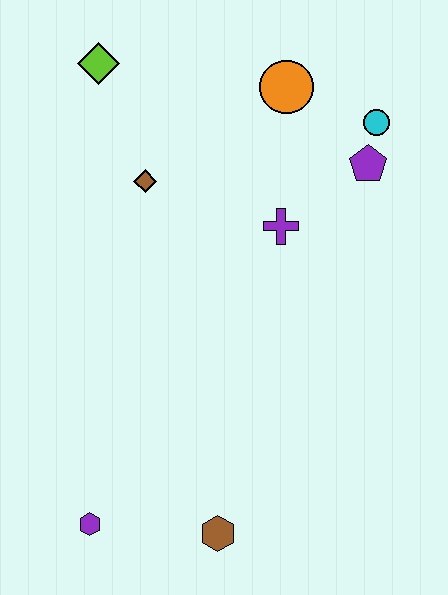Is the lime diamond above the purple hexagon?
Yes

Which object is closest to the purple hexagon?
The brown hexagon is closest to the purple hexagon.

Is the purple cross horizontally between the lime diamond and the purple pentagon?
Yes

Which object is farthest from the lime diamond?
The brown hexagon is farthest from the lime diamond.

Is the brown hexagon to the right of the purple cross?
No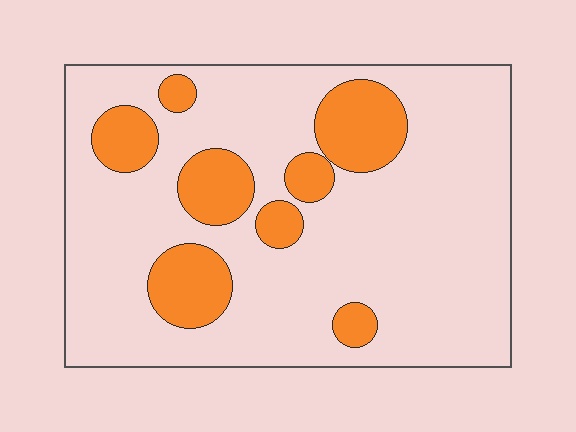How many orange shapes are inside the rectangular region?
8.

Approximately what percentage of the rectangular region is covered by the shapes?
Approximately 20%.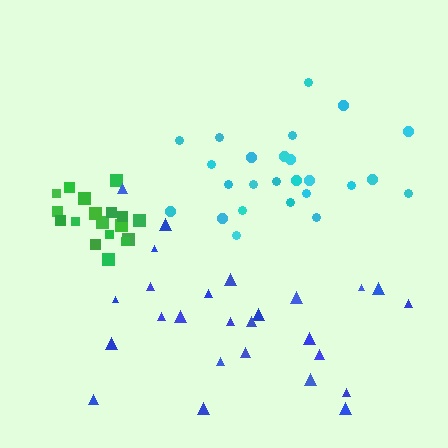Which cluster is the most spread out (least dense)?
Blue.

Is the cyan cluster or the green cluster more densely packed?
Green.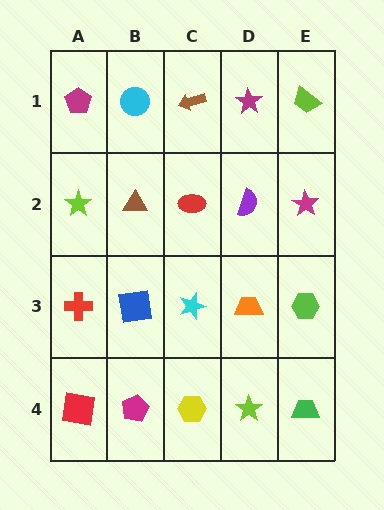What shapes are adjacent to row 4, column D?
An orange trapezoid (row 3, column D), a yellow hexagon (row 4, column C), a green trapezoid (row 4, column E).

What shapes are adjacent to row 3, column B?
A brown triangle (row 2, column B), a magenta pentagon (row 4, column B), a red cross (row 3, column A), a cyan star (row 3, column C).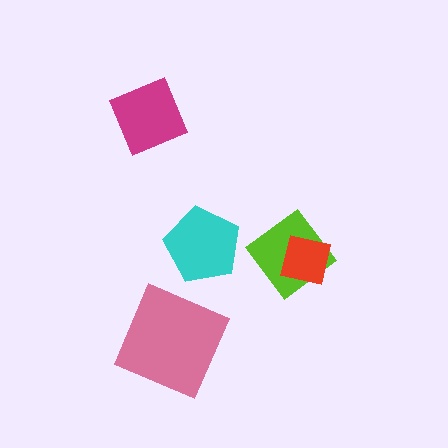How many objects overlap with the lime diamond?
1 object overlaps with the lime diamond.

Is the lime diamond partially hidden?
Yes, it is partially covered by another shape.